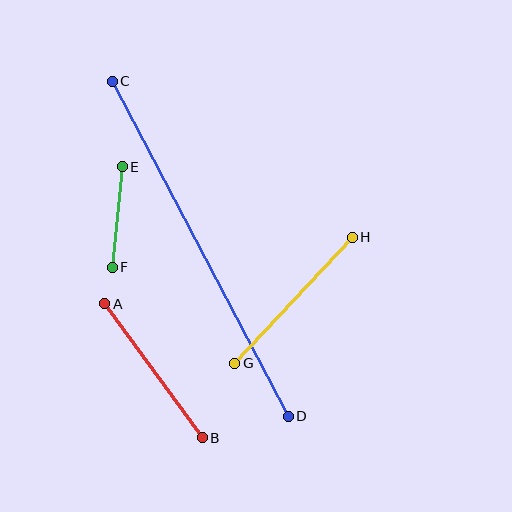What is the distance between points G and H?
The distance is approximately 172 pixels.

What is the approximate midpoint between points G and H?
The midpoint is at approximately (293, 300) pixels.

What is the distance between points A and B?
The distance is approximately 166 pixels.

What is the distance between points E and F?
The distance is approximately 101 pixels.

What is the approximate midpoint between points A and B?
The midpoint is at approximately (153, 371) pixels.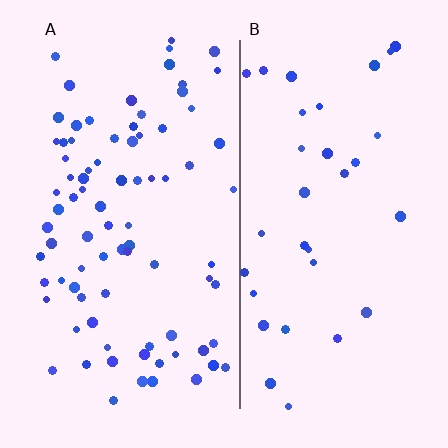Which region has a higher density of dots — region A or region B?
A (the left).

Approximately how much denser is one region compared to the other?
Approximately 2.5× — region A over region B.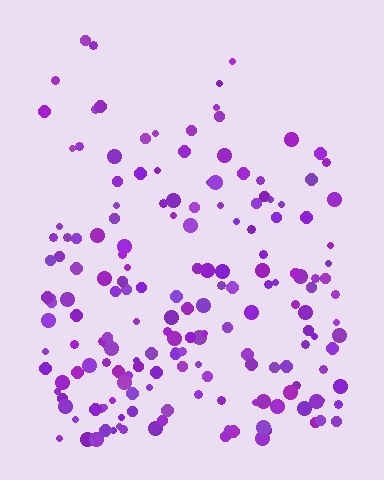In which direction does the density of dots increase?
From top to bottom, with the bottom side densest.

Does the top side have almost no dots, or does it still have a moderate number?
Still a moderate number, just noticeably fewer than the bottom.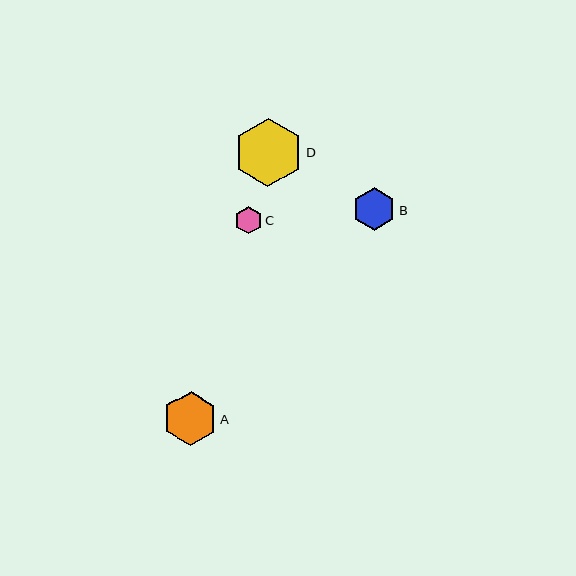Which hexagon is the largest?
Hexagon D is the largest with a size of approximately 68 pixels.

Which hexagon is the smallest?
Hexagon C is the smallest with a size of approximately 27 pixels.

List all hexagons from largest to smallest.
From largest to smallest: D, A, B, C.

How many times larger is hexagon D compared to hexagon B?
Hexagon D is approximately 1.6 times the size of hexagon B.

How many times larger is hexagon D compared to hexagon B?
Hexagon D is approximately 1.6 times the size of hexagon B.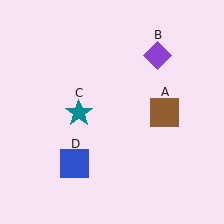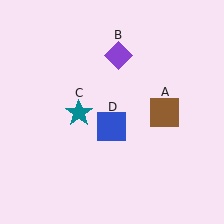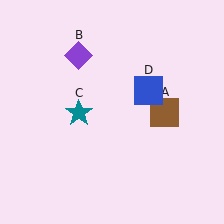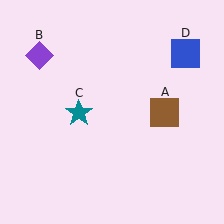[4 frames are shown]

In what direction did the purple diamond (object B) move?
The purple diamond (object B) moved left.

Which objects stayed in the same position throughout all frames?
Brown square (object A) and teal star (object C) remained stationary.